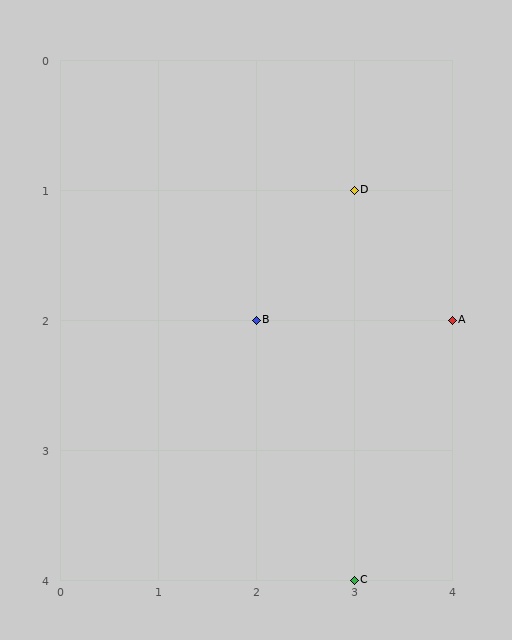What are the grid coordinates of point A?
Point A is at grid coordinates (4, 2).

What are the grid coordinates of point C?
Point C is at grid coordinates (3, 4).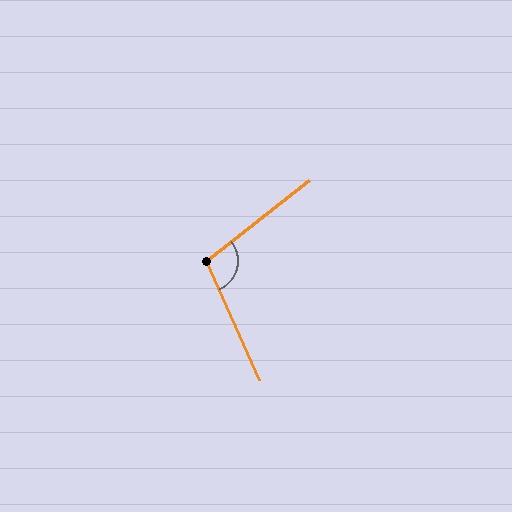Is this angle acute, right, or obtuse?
It is obtuse.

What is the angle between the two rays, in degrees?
Approximately 104 degrees.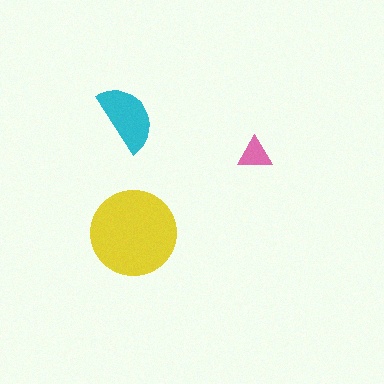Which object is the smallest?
The pink triangle.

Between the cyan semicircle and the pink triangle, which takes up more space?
The cyan semicircle.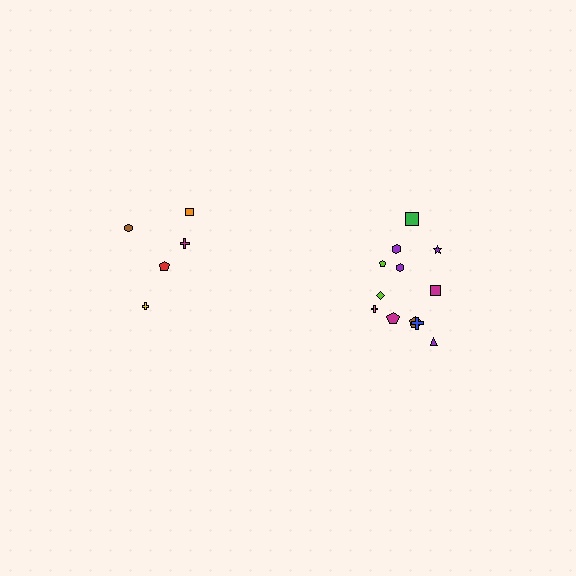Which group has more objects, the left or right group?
The right group.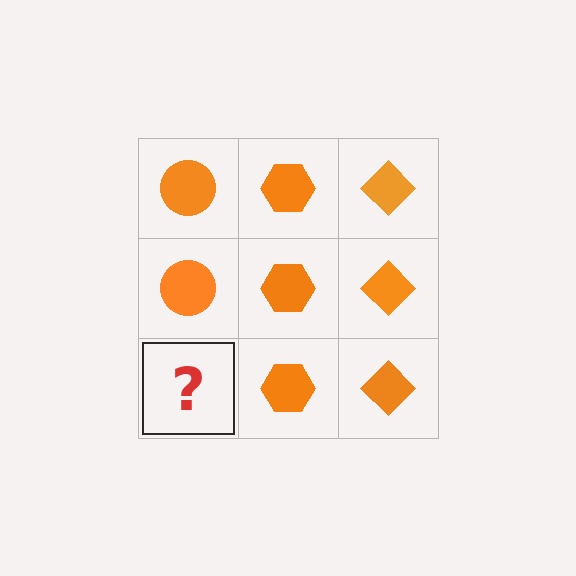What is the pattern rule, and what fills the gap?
The rule is that each column has a consistent shape. The gap should be filled with an orange circle.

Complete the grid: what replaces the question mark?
The question mark should be replaced with an orange circle.